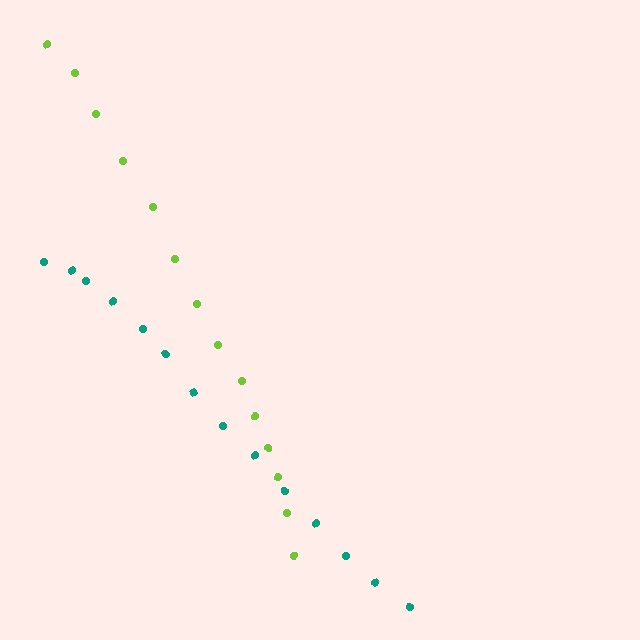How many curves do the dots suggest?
There are 2 distinct paths.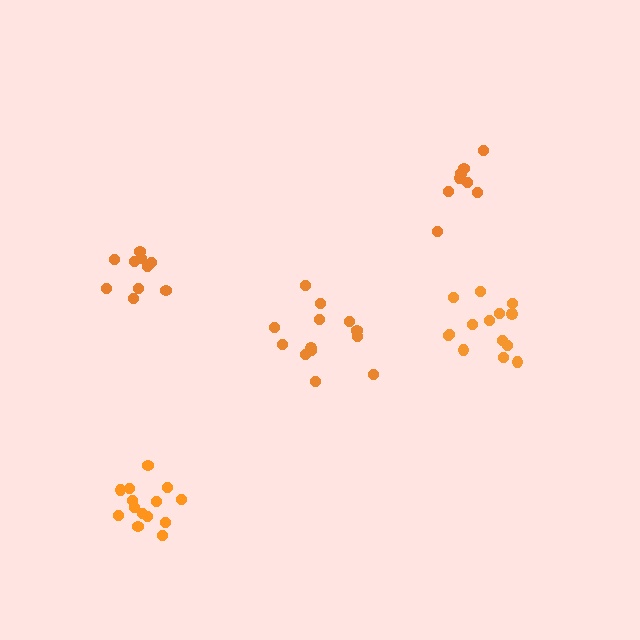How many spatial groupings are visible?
There are 5 spatial groupings.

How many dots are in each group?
Group 1: 13 dots, Group 2: 14 dots, Group 3: 14 dots, Group 4: 11 dots, Group 5: 8 dots (60 total).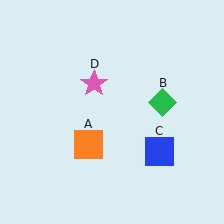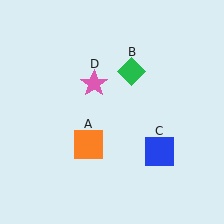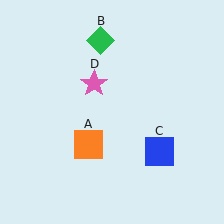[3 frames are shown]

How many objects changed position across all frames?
1 object changed position: green diamond (object B).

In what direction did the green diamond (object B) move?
The green diamond (object B) moved up and to the left.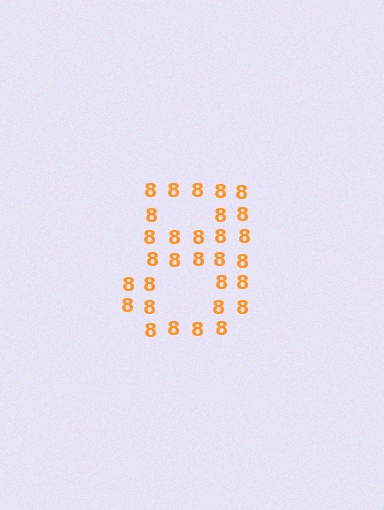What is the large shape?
The large shape is the digit 8.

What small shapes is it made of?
It is made of small digit 8's.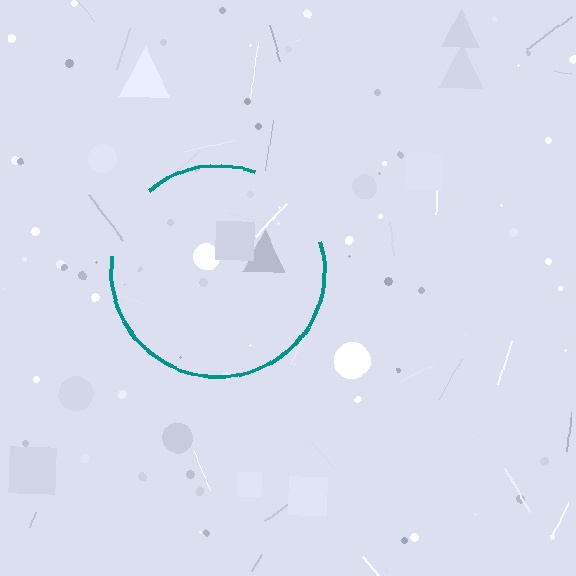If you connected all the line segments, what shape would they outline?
They would outline a circle.